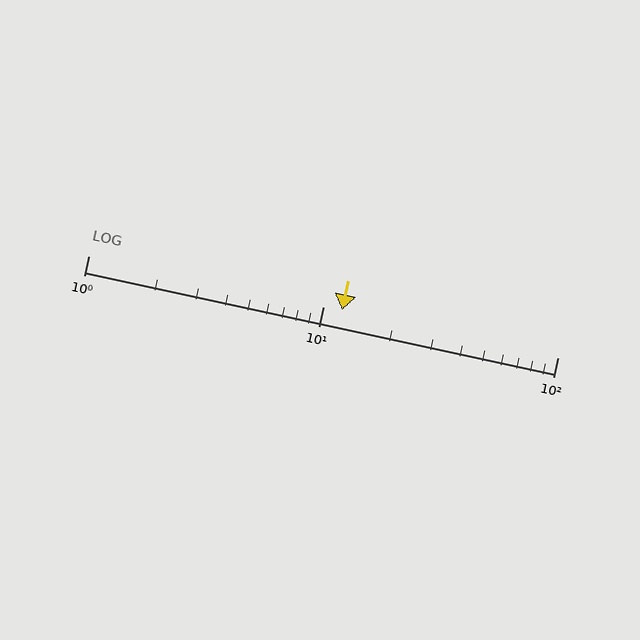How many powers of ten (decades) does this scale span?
The scale spans 2 decades, from 1 to 100.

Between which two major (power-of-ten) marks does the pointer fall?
The pointer is between 10 and 100.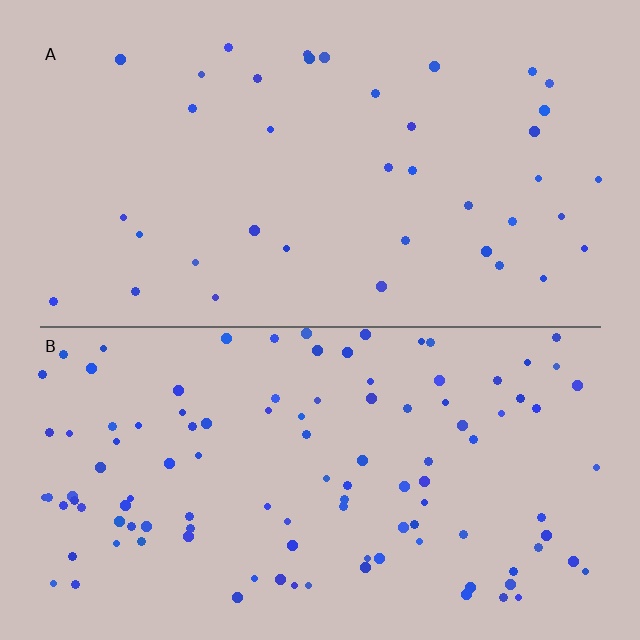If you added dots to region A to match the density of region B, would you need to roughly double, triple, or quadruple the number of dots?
Approximately triple.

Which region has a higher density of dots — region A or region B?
B (the bottom).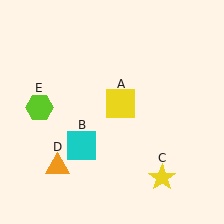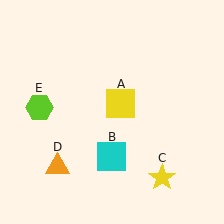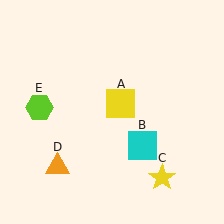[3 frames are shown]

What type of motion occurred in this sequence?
The cyan square (object B) rotated counterclockwise around the center of the scene.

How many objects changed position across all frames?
1 object changed position: cyan square (object B).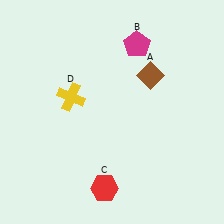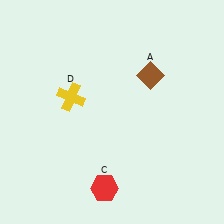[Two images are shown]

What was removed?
The magenta pentagon (B) was removed in Image 2.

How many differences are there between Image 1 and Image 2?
There is 1 difference between the two images.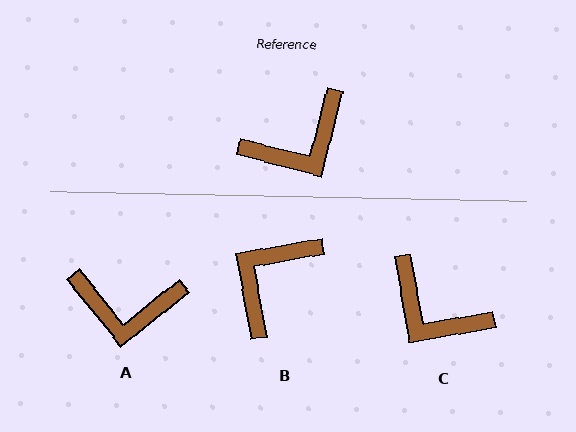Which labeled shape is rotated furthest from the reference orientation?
B, about 155 degrees away.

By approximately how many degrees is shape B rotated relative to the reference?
Approximately 155 degrees clockwise.